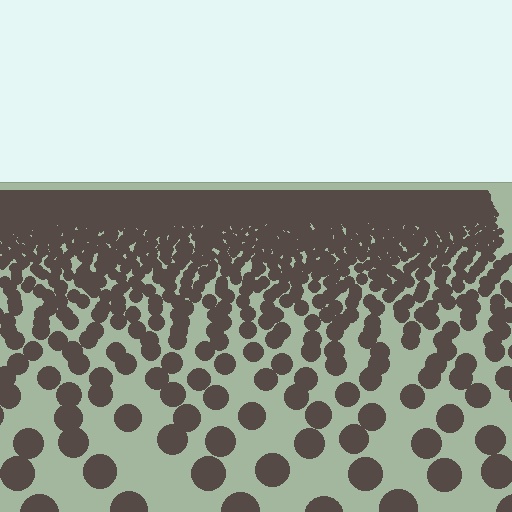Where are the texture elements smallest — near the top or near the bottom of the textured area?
Near the top.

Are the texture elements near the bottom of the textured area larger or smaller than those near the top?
Larger. Near the bottom, elements are closer to the viewer and appear at a bigger on-screen size.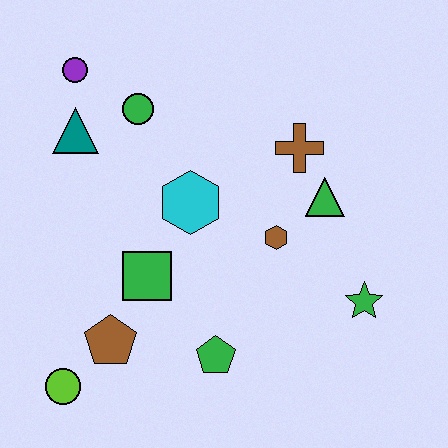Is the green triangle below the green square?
No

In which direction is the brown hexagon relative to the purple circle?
The brown hexagon is to the right of the purple circle.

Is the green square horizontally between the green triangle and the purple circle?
Yes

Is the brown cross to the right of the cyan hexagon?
Yes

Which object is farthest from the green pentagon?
The purple circle is farthest from the green pentagon.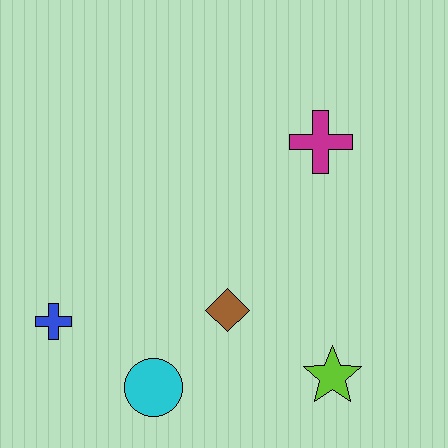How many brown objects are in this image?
There is 1 brown object.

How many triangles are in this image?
There are no triangles.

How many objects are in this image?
There are 5 objects.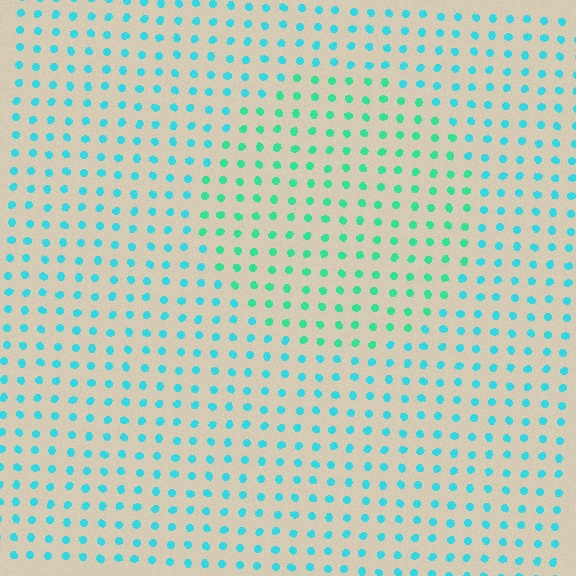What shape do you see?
I see a circle.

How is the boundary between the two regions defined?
The boundary is defined purely by a slight shift in hue (about 30 degrees). Spacing, size, and orientation are identical on both sides.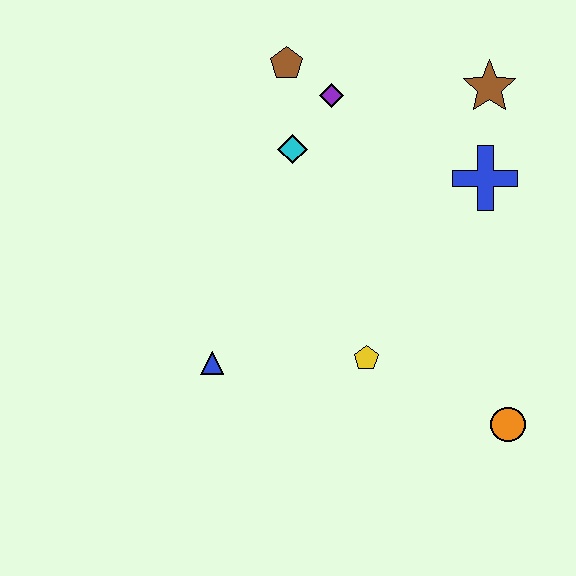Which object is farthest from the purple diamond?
The orange circle is farthest from the purple diamond.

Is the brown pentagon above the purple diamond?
Yes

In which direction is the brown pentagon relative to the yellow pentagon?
The brown pentagon is above the yellow pentagon.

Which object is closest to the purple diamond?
The brown pentagon is closest to the purple diamond.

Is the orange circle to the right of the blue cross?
Yes